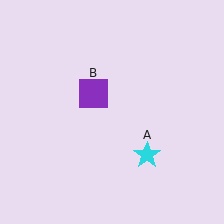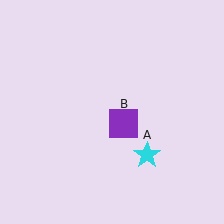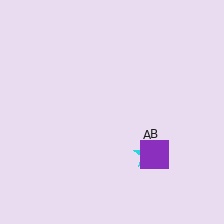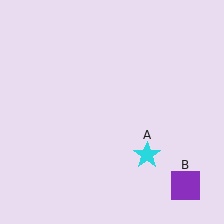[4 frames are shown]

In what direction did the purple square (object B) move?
The purple square (object B) moved down and to the right.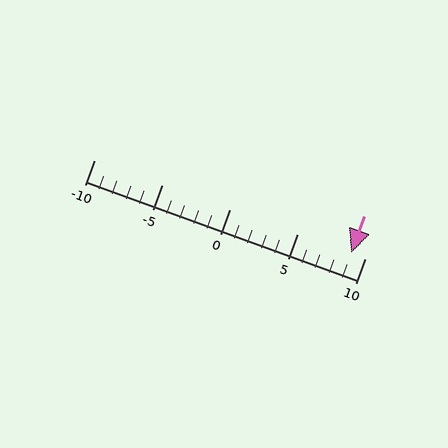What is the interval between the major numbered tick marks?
The major tick marks are spaced 5 units apart.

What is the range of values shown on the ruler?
The ruler shows values from -10 to 10.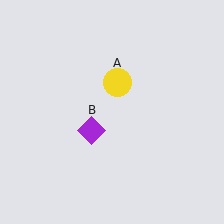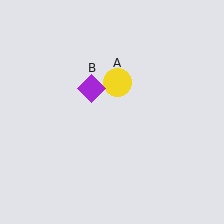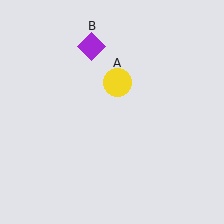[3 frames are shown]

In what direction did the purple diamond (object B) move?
The purple diamond (object B) moved up.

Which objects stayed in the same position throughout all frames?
Yellow circle (object A) remained stationary.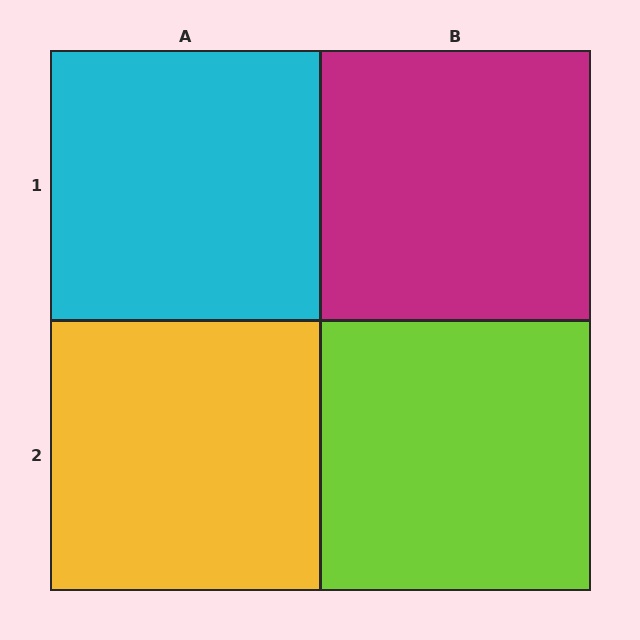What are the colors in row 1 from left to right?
Cyan, magenta.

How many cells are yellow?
1 cell is yellow.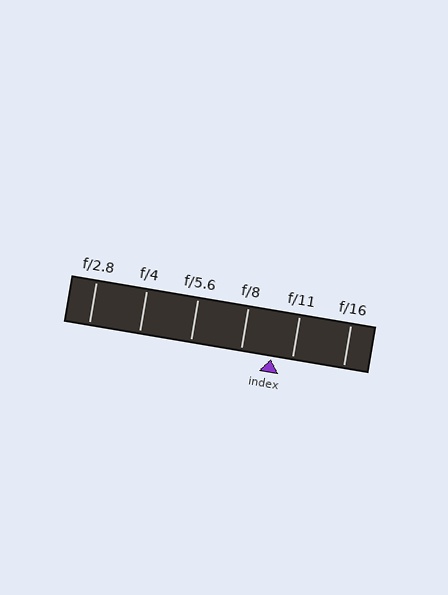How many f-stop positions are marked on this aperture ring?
There are 6 f-stop positions marked.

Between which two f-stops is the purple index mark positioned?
The index mark is between f/8 and f/11.